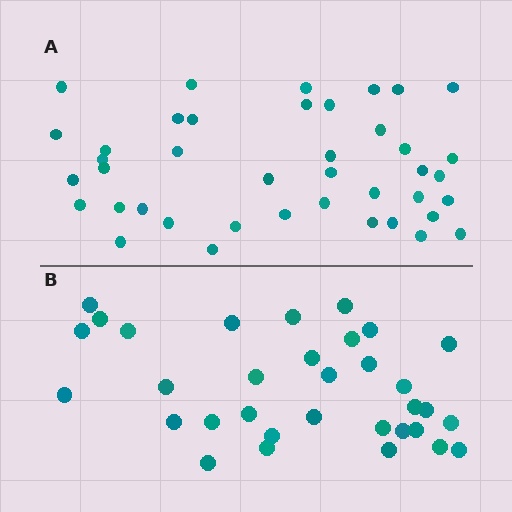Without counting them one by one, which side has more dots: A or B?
Region A (the top region) has more dots.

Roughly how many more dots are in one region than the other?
Region A has roughly 8 or so more dots than region B.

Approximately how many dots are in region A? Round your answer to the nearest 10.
About 40 dots. (The exact count is 41, which rounds to 40.)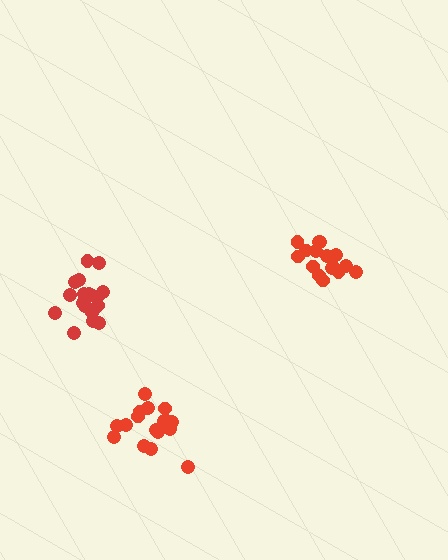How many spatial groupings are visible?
There are 3 spatial groupings.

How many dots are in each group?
Group 1: 16 dots, Group 2: 19 dots, Group 3: 17 dots (52 total).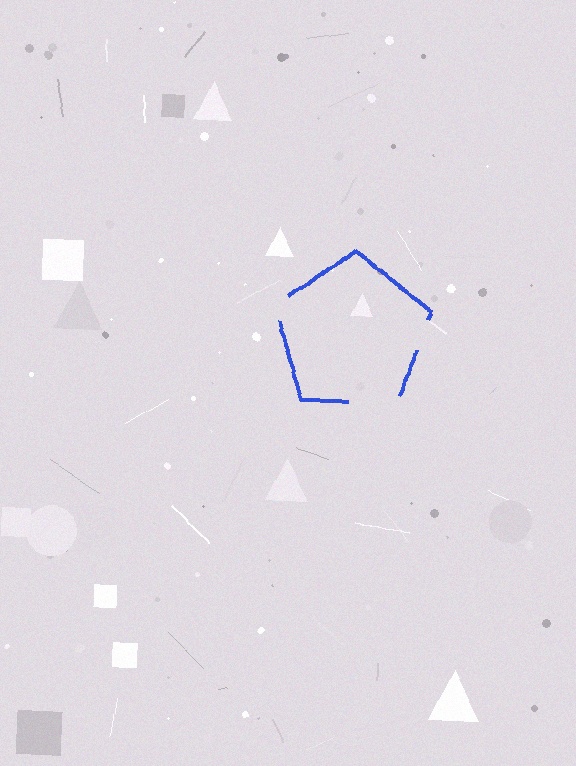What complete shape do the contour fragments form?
The contour fragments form a pentagon.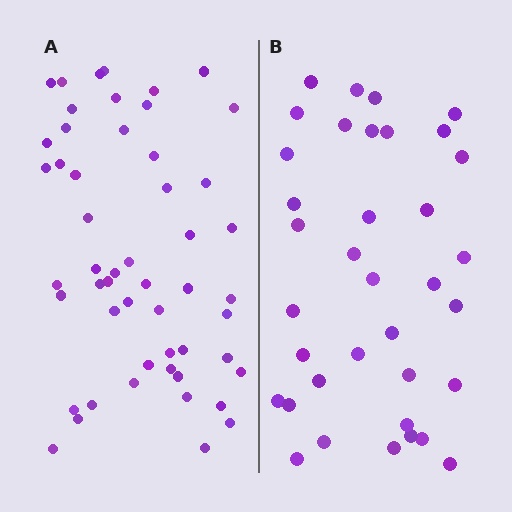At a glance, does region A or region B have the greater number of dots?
Region A (the left region) has more dots.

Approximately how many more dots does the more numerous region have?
Region A has approximately 15 more dots than region B.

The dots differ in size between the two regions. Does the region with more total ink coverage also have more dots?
No. Region B has more total ink coverage because its dots are larger, but region A actually contains more individual dots. Total area can be misleading — the number of items is what matters here.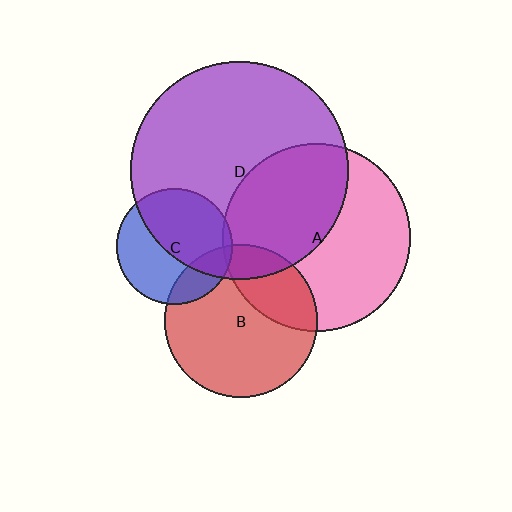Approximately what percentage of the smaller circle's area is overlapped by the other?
Approximately 55%.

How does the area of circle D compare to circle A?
Approximately 1.3 times.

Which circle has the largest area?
Circle D (purple).